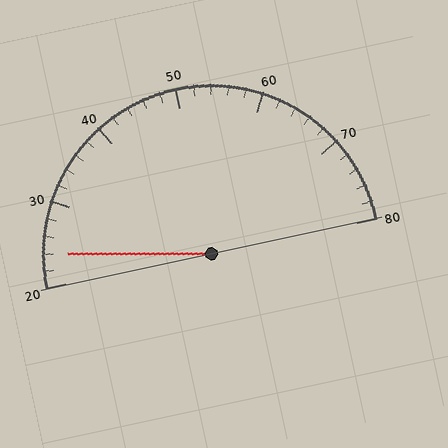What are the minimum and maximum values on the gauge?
The gauge ranges from 20 to 80.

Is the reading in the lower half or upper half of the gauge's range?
The reading is in the lower half of the range (20 to 80).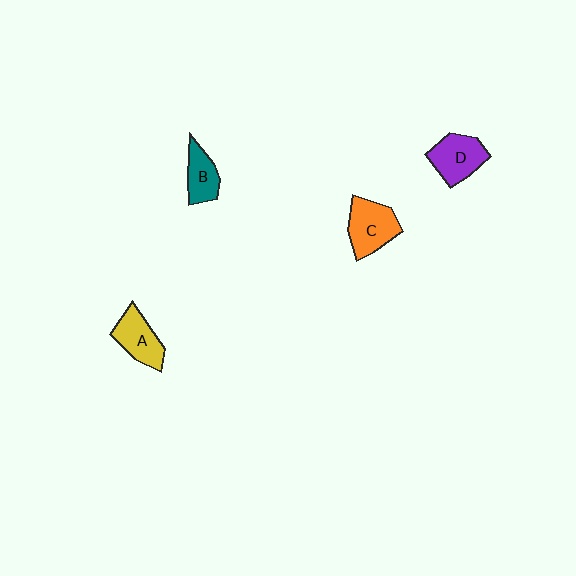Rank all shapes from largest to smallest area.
From largest to smallest: C (orange), D (purple), A (yellow), B (teal).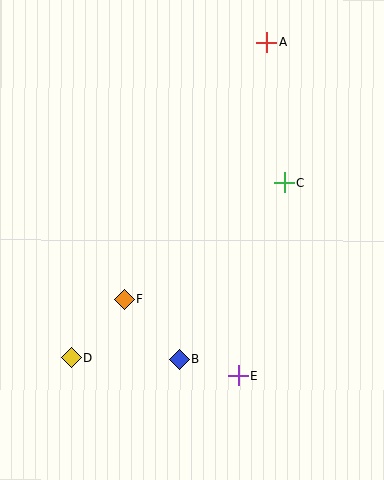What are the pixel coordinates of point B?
Point B is at (179, 359).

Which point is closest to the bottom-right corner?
Point E is closest to the bottom-right corner.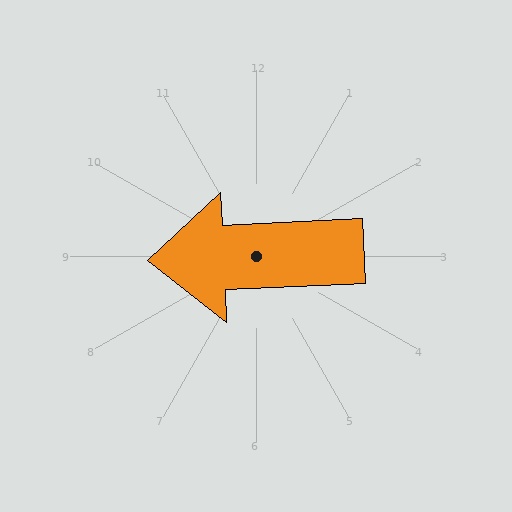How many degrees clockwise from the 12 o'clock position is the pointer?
Approximately 267 degrees.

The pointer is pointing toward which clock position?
Roughly 9 o'clock.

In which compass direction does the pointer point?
West.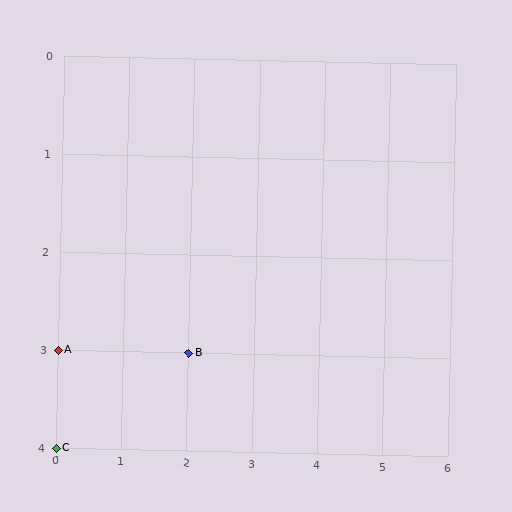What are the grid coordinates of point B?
Point B is at grid coordinates (2, 3).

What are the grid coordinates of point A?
Point A is at grid coordinates (0, 3).